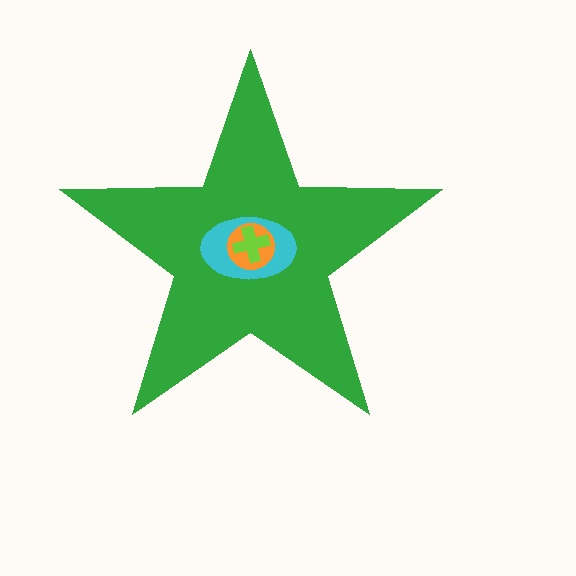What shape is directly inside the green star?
The cyan ellipse.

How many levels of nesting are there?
4.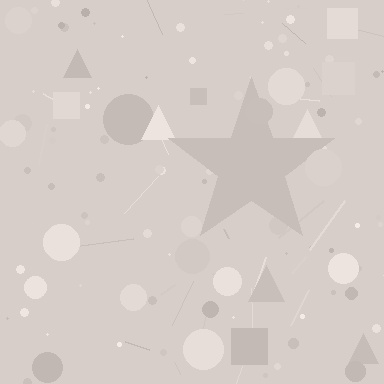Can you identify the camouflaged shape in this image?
The camouflaged shape is a star.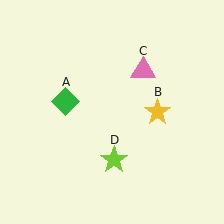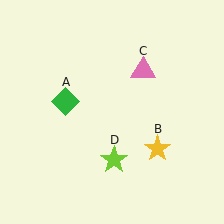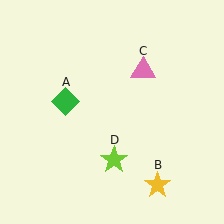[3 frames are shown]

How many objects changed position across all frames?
1 object changed position: yellow star (object B).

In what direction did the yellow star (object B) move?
The yellow star (object B) moved down.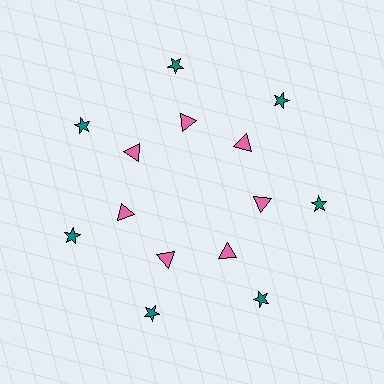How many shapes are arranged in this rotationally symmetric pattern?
There are 14 shapes, arranged in 7 groups of 2.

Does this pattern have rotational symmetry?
Yes, this pattern has 7-fold rotational symmetry. It looks the same after rotating 51 degrees around the center.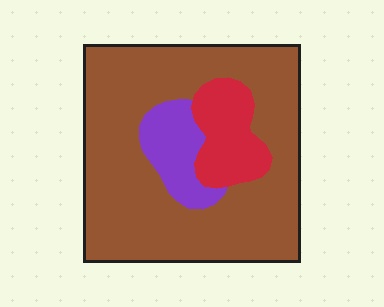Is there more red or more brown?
Brown.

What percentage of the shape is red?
Red takes up less than a quarter of the shape.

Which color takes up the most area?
Brown, at roughly 75%.